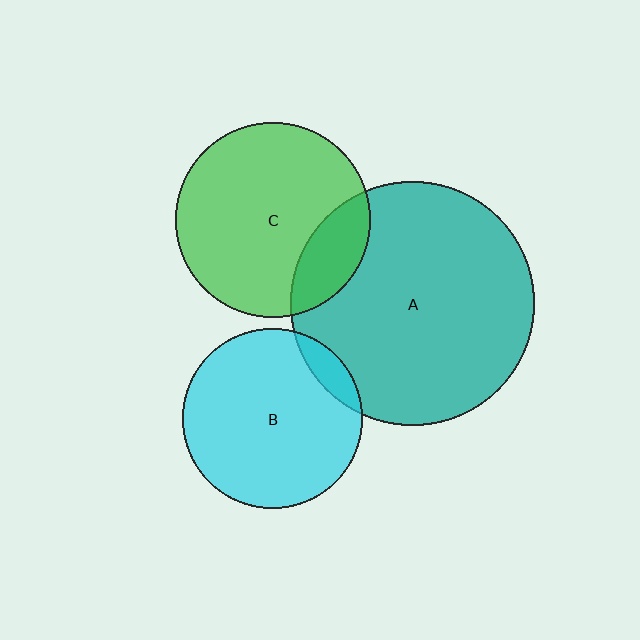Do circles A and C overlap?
Yes.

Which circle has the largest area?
Circle A (teal).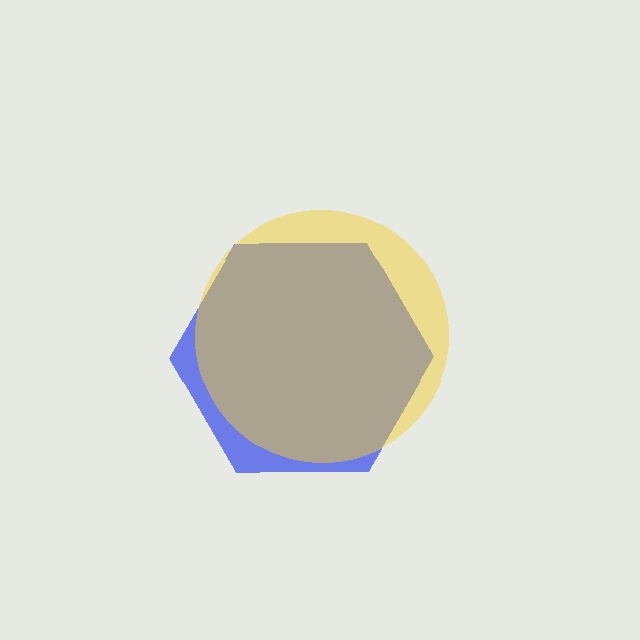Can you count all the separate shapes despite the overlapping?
Yes, there are 2 separate shapes.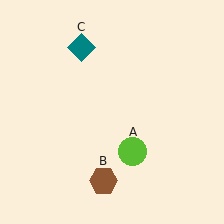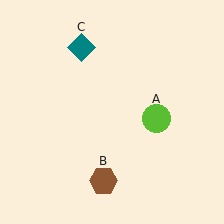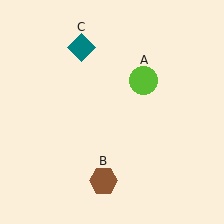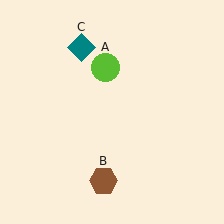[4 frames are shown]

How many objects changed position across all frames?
1 object changed position: lime circle (object A).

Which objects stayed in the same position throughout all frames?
Brown hexagon (object B) and teal diamond (object C) remained stationary.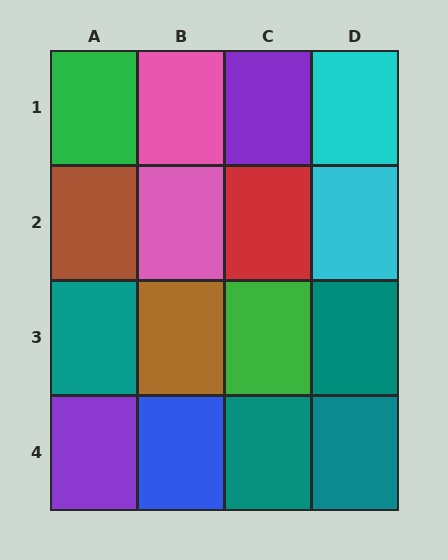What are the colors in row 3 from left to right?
Teal, brown, green, teal.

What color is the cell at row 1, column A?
Green.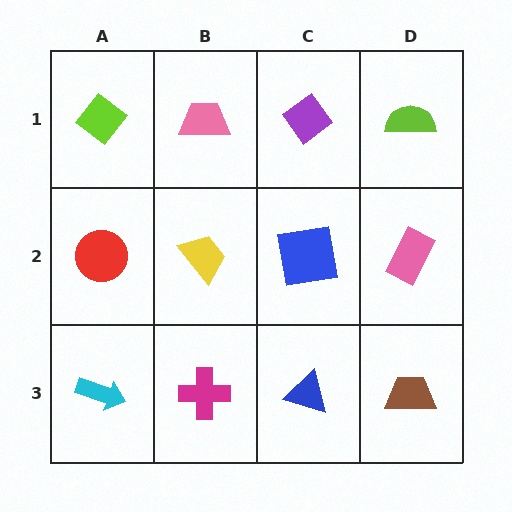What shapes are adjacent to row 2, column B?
A pink trapezoid (row 1, column B), a magenta cross (row 3, column B), a red circle (row 2, column A), a blue square (row 2, column C).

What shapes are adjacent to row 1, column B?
A yellow trapezoid (row 2, column B), a lime diamond (row 1, column A), a purple diamond (row 1, column C).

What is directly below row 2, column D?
A brown trapezoid.